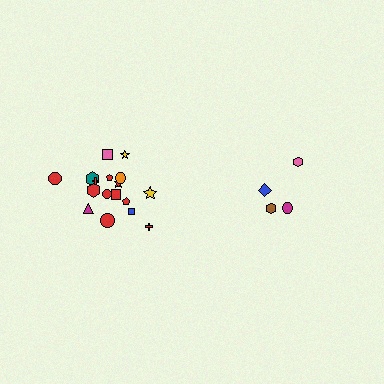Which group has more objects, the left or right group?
The left group.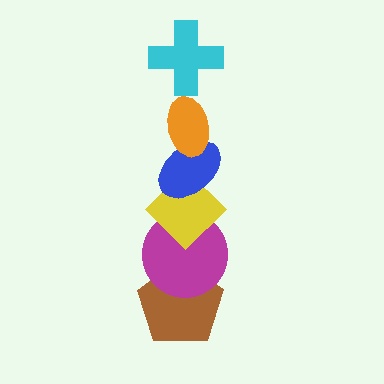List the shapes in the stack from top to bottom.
From top to bottom: the cyan cross, the orange ellipse, the blue ellipse, the yellow diamond, the magenta circle, the brown pentagon.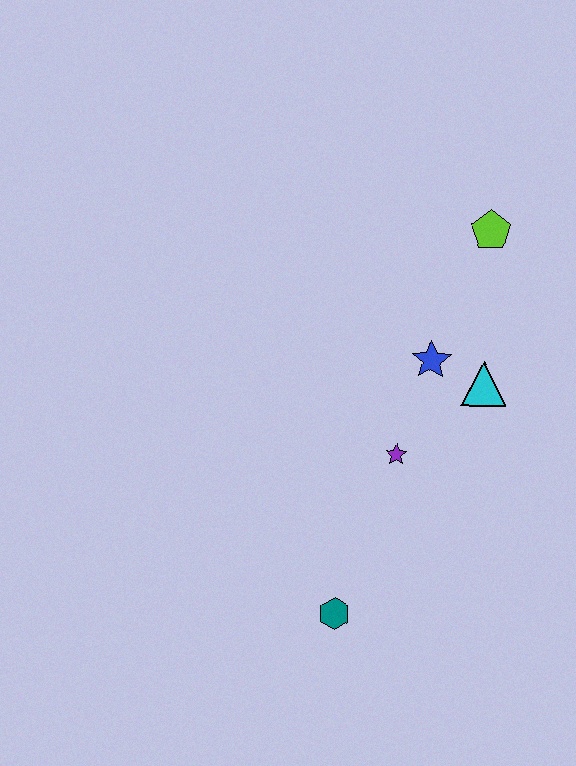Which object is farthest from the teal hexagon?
The lime pentagon is farthest from the teal hexagon.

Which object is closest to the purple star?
The blue star is closest to the purple star.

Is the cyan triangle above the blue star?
No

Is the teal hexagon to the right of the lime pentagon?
No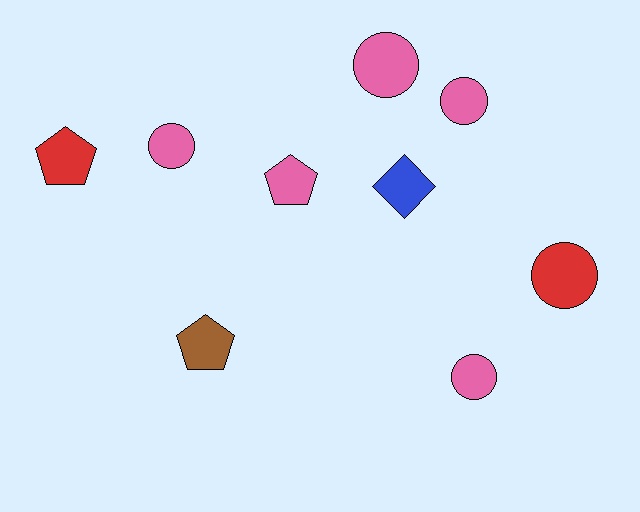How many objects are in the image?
There are 9 objects.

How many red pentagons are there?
There is 1 red pentagon.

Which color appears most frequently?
Pink, with 5 objects.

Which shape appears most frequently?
Circle, with 5 objects.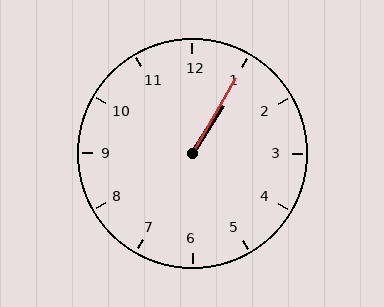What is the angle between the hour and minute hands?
Approximately 2 degrees.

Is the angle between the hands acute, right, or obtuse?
It is acute.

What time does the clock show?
1:05.